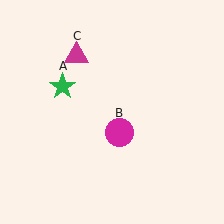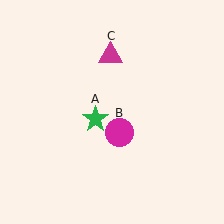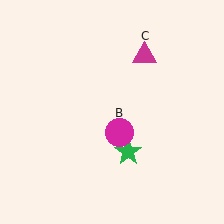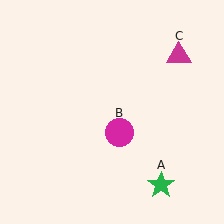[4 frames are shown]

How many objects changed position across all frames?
2 objects changed position: green star (object A), magenta triangle (object C).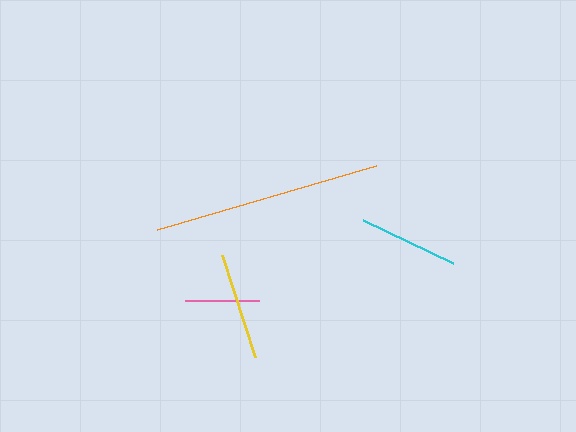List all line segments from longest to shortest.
From longest to shortest: orange, yellow, cyan, pink.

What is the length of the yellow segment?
The yellow segment is approximately 108 pixels long.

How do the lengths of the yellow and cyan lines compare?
The yellow and cyan lines are approximately the same length.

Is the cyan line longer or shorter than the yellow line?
The yellow line is longer than the cyan line.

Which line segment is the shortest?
The pink line is the shortest at approximately 74 pixels.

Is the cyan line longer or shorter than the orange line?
The orange line is longer than the cyan line.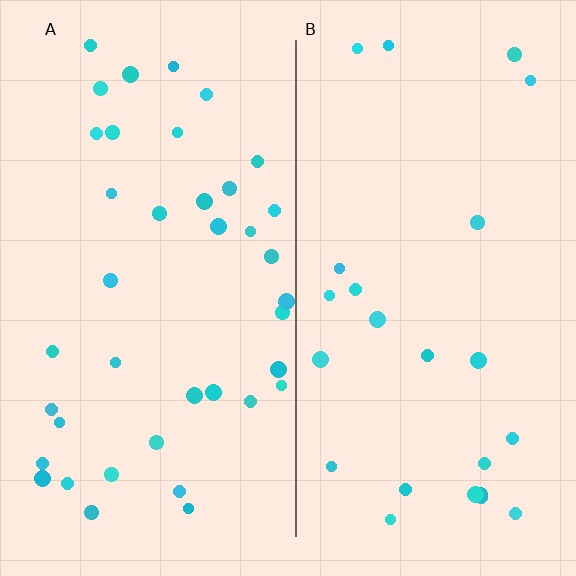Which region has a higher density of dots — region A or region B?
A (the left).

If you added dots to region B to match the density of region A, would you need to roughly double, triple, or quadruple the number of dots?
Approximately double.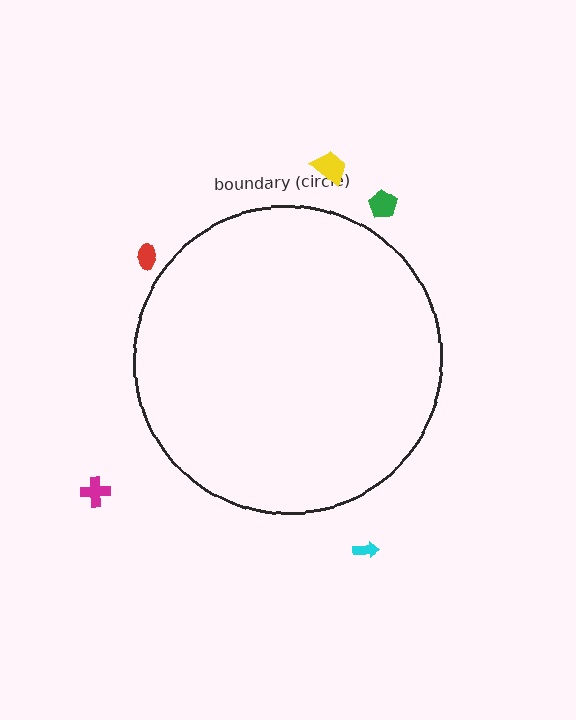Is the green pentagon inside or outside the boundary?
Outside.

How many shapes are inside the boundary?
0 inside, 5 outside.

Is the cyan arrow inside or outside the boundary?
Outside.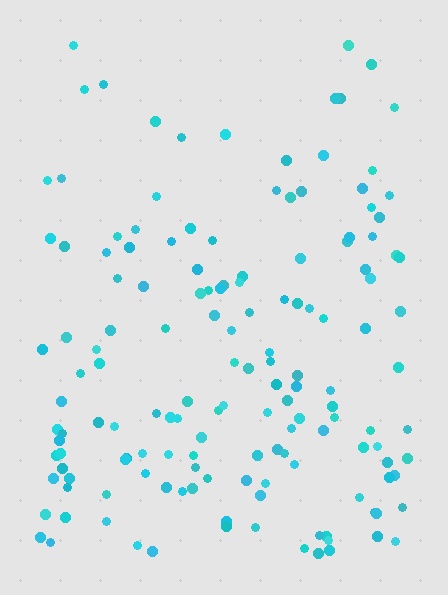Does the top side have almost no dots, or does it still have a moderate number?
Still a moderate number, just noticeably fewer than the bottom.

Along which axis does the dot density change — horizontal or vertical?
Vertical.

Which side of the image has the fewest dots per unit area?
The top.